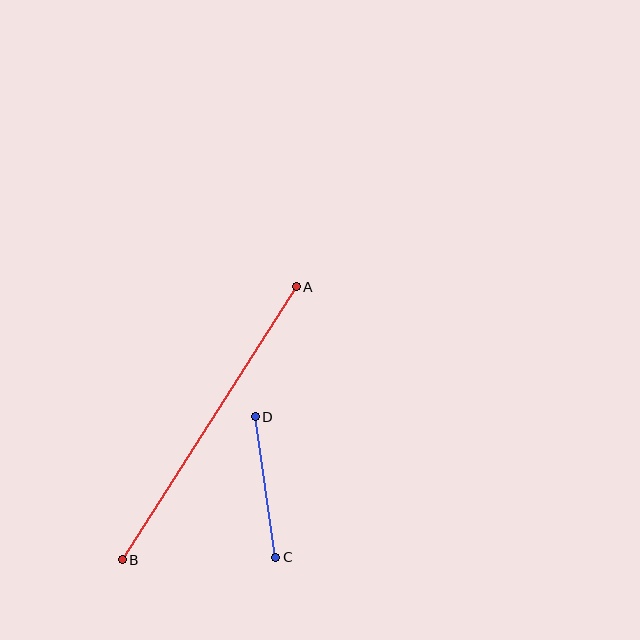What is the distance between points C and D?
The distance is approximately 142 pixels.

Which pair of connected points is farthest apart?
Points A and B are farthest apart.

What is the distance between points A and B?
The distance is approximately 324 pixels.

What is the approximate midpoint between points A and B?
The midpoint is at approximately (209, 423) pixels.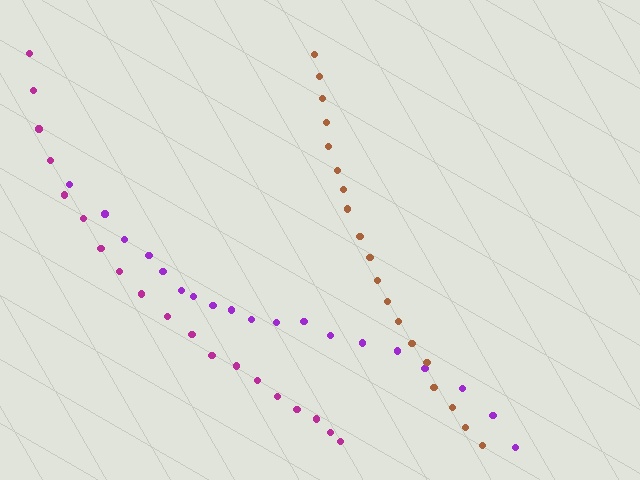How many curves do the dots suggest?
There are 3 distinct paths.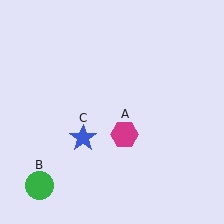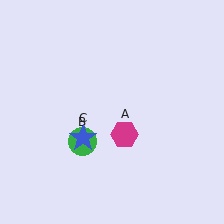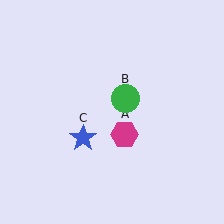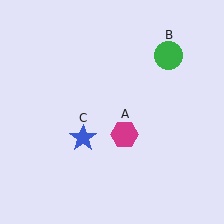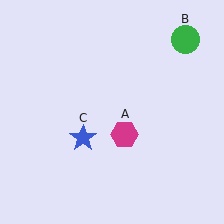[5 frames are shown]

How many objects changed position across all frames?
1 object changed position: green circle (object B).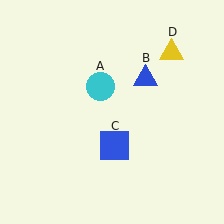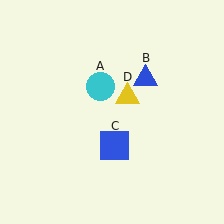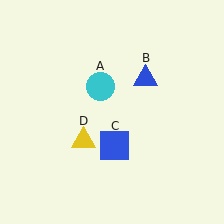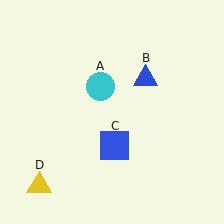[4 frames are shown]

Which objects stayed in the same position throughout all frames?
Cyan circle (object A) and blue triangle (object B) and blue square (object C) remained stationary.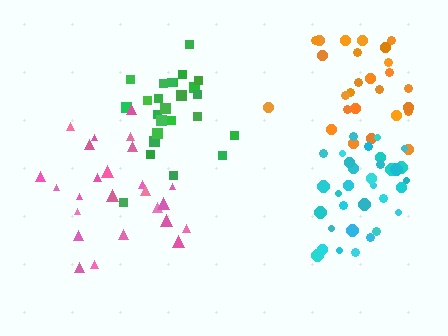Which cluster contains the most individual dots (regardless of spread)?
Cyan (33).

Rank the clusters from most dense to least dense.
cyan, pink, green, orange.